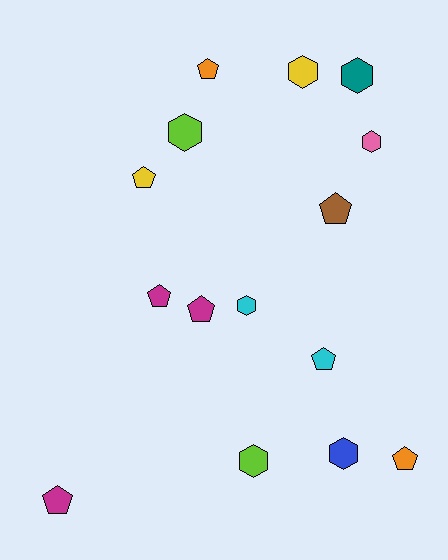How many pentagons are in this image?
There are 8 pentagons.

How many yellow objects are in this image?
There are 2 yellow objects.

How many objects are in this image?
There are 15 objects.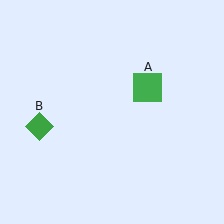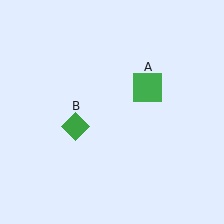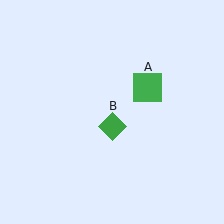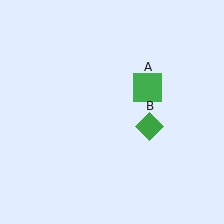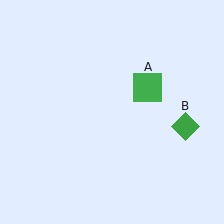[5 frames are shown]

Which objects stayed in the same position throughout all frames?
Green square (object A) remained stationary.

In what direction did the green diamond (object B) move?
The green diamond (object B) moved right.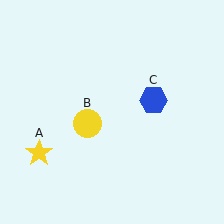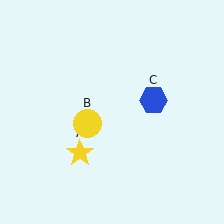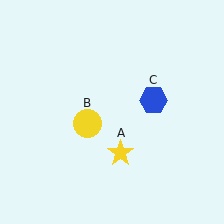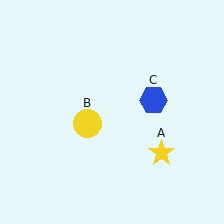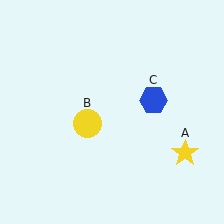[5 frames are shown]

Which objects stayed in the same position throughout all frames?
Yellow circle (object B) and blue hexagon (object C) remained stationary.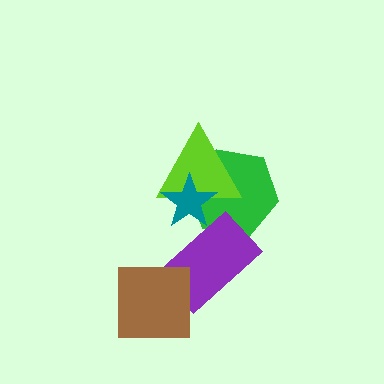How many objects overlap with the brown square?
1 object overlaps with the brown square.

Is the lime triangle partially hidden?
Yes, it is partially covered by another shape.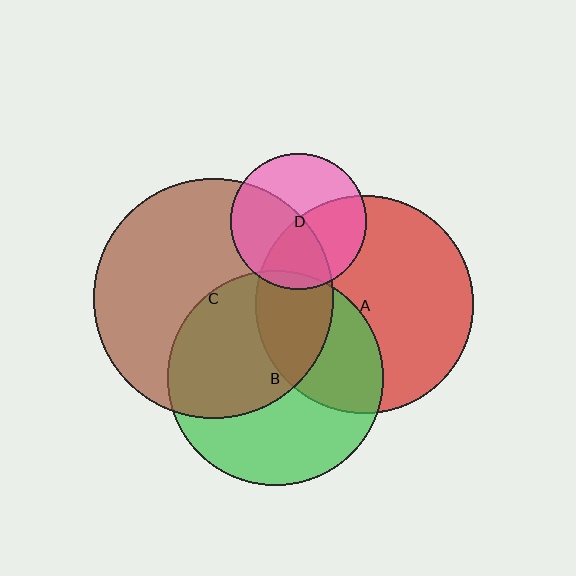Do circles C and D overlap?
Yes.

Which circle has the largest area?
Circle C (brown).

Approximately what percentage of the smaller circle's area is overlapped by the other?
Approximately 50%.